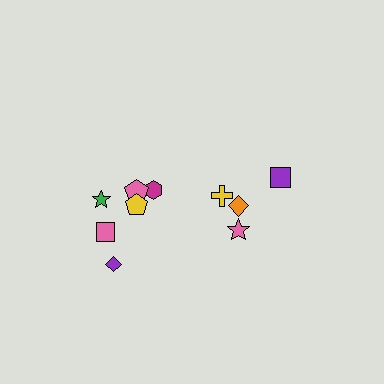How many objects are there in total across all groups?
There are 10 objects.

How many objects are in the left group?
There are 6 objects.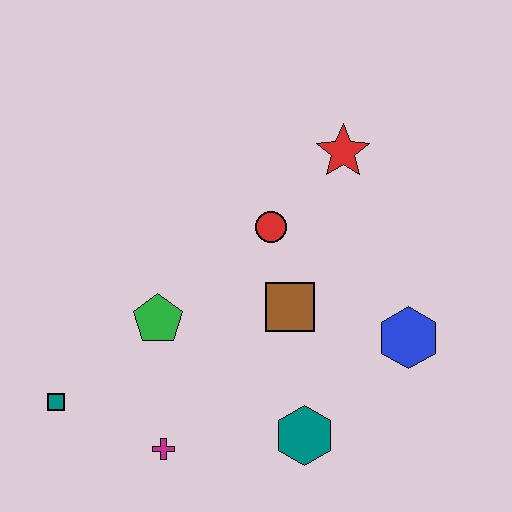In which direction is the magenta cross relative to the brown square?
The magenta cross is below the brown square.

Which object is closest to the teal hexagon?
The brown square is closest to the teal hexagon.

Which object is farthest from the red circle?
The teal square is farthest from the red circle.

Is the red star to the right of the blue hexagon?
No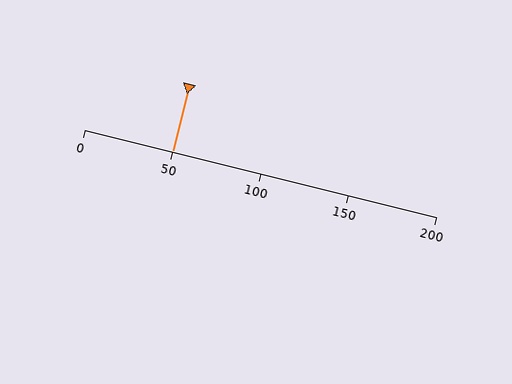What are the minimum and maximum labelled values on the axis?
The axis runs from 0 to 200.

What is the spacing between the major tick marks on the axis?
The major ticks are spaced 50 apart.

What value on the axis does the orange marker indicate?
The marker indicates approximately 50.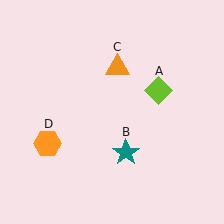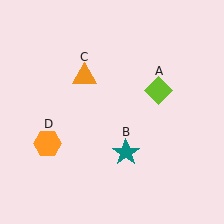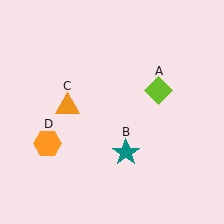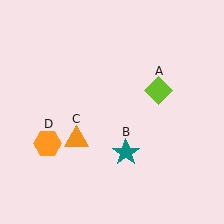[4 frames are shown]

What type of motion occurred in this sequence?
The orange triangle (object C) rotated counterclockwise around the center of the scene.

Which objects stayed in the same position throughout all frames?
Lime diamond (object A) and teal star (object B) and orange hexagon (object D) remained stationary.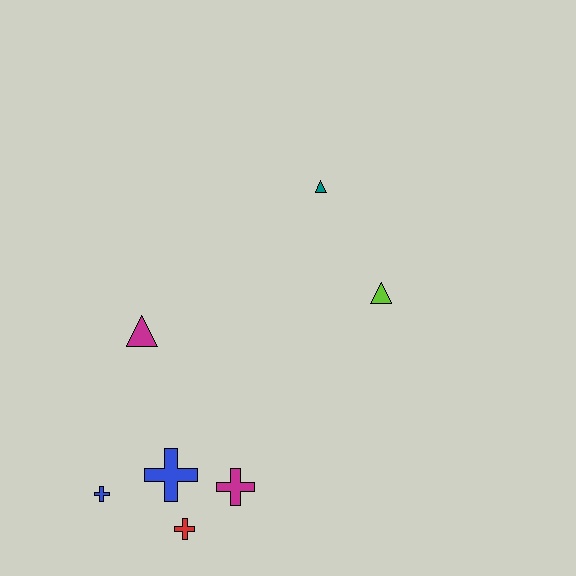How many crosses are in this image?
There are 4 crosses.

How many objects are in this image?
There are 7 objects.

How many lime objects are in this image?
There is 1 lime object.